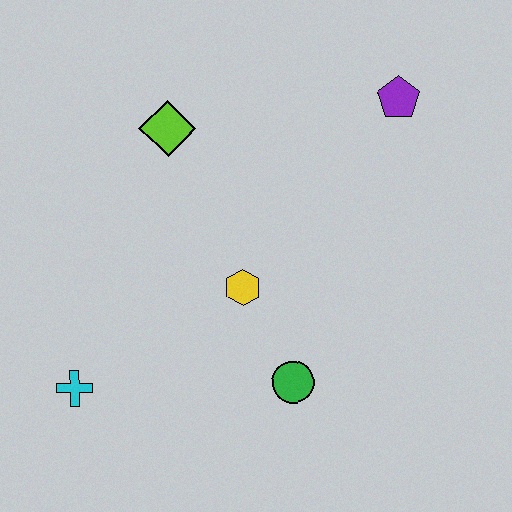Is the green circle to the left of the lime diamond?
No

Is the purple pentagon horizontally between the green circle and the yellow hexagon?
No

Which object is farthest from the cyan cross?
The purple pentagon is farthest from the cyan cross.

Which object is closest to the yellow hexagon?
The green circle is closest to the yellow hexagon.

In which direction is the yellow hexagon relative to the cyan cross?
The yellow hexagon is to the right of the cyan cross.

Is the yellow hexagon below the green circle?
No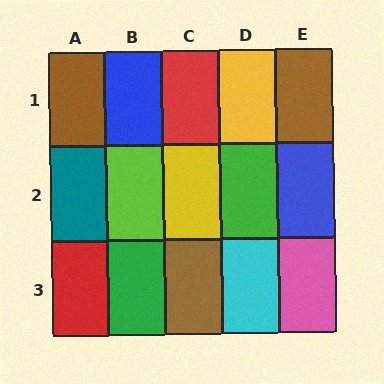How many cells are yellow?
2 cells are yellow.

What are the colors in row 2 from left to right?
Teal, lime, yellow, green, blue.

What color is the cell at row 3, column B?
Green.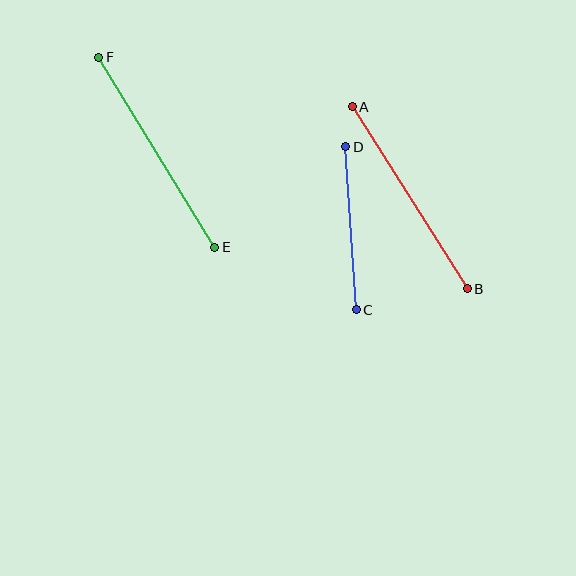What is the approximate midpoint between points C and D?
The midpoint is at approximately (351, 228) pixels.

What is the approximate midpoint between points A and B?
The midpoint is at approximately (410, 198) pixels.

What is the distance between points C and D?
The distance is approximately 164 pixels.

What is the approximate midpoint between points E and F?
The midpoint is at approximately (156, 152) pixels.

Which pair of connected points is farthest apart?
Points E and F are farthest apart.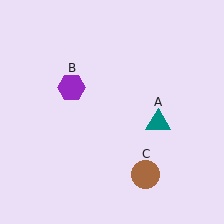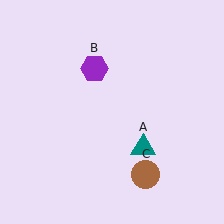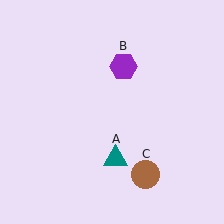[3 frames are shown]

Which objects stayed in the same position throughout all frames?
Brown circle (object C) remained stationary.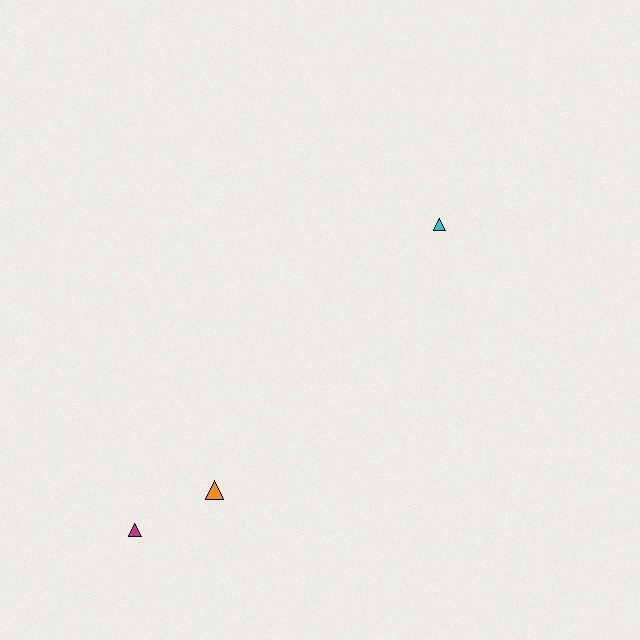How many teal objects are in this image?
There are no teal objects.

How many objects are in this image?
There are 3 objects.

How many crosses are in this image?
There are no crosses.